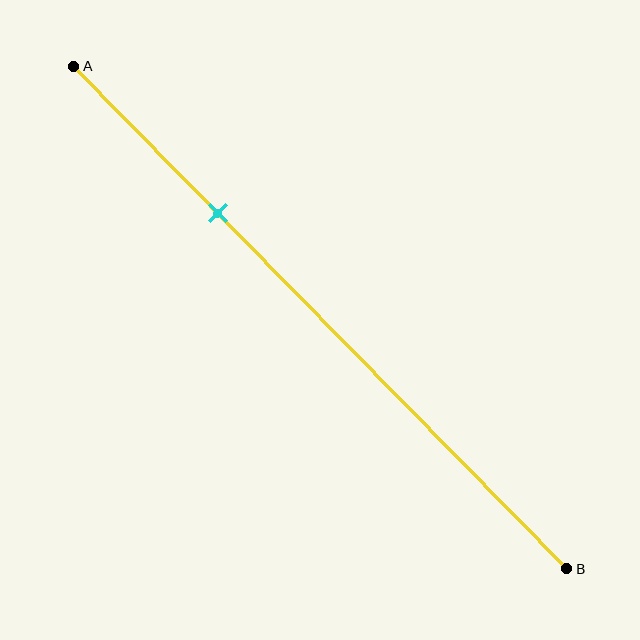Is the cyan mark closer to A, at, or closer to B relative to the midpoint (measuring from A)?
The cyan mark is closer to point A than the midpoint of segment AB.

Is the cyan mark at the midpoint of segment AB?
No, the mark is at about 30% from A, not at the 50% midpoint.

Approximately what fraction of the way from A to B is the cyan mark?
The cyan mark is approximately 30% of the way from A to B.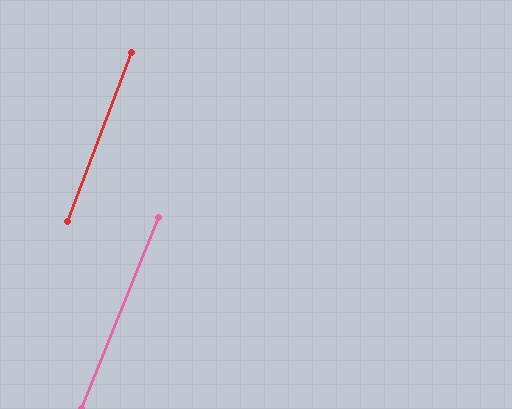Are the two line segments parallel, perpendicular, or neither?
Parallel — their directions differ by only 1.3°.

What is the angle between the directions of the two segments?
Approximately 1 degree.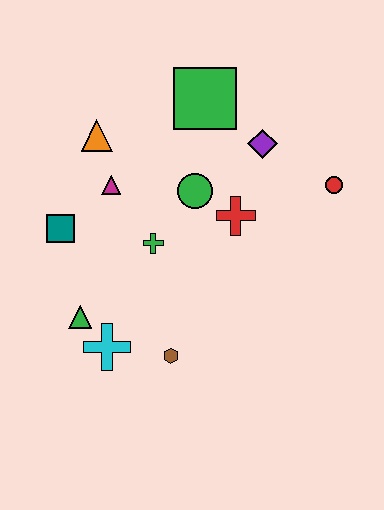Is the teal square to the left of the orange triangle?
Yes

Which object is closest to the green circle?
The red cross is closest to the green circle.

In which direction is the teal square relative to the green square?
The teal square is to the left of the green square.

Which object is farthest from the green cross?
The red circle is farthest from the green cross.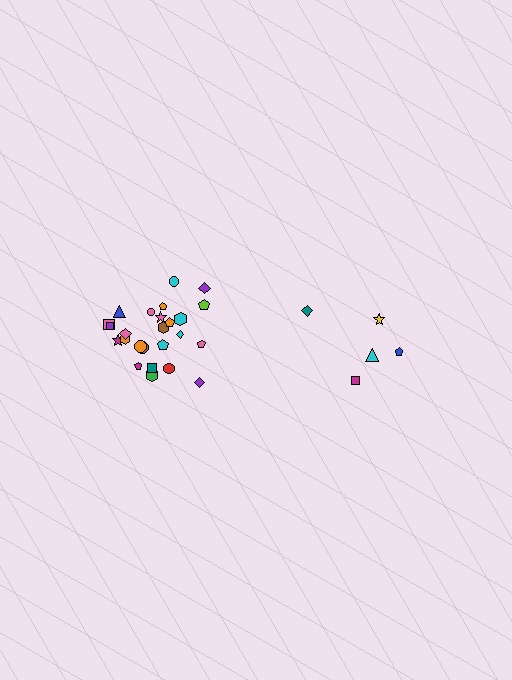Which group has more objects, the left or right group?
The left group.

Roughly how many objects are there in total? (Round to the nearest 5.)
Roughly 30 objects in total.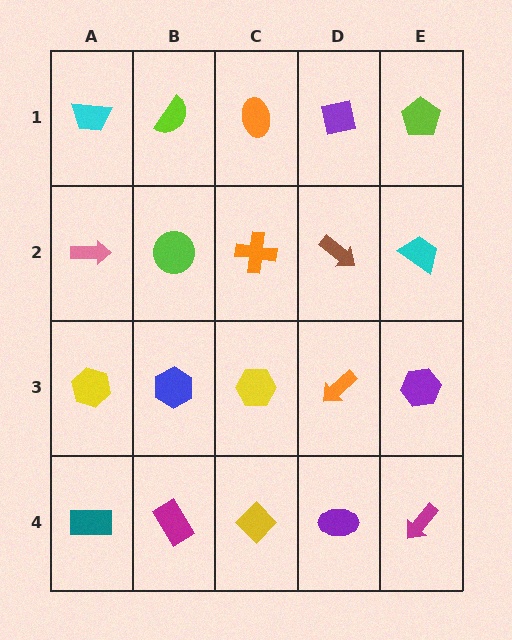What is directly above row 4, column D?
An orange arrow.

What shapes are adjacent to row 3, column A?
A pink arrow (row 2, column A), a teal rectangle (row 4, column A), a blue hexagon (row 3, column B).